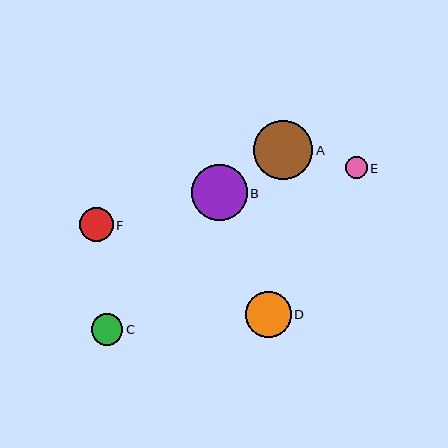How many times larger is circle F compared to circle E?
Circle F is approximately 1.5 times the size of circle E.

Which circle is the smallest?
Circle E is the smallest with a size of approximately 22 pixels.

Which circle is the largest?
Circle A is the largest with a size of approximately 59 pixels.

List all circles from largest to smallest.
From largest to smallest: A, B, D, F, C, E.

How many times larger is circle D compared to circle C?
Circle D is approximately 1.4 times the size of circle C.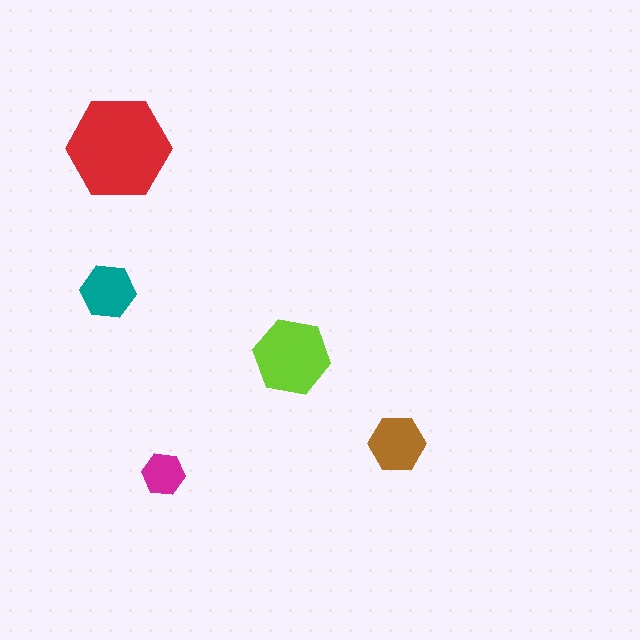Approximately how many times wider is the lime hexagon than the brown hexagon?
About 1.5 times wider.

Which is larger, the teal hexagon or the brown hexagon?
The brown one.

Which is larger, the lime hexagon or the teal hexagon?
The lime one.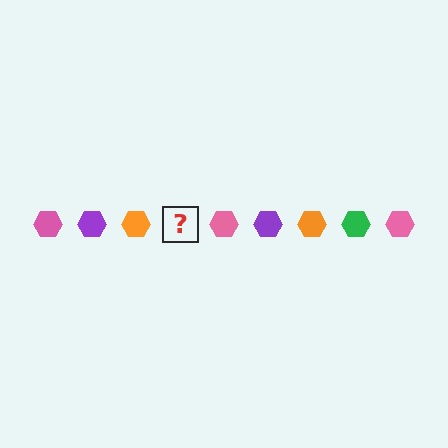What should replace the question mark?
The question mark should be replaced with a green hexagon.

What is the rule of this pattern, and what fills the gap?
The rule is that the pattern cycles through pink, purple, orange, green hexagons. The gap should be filled with a green hexagon.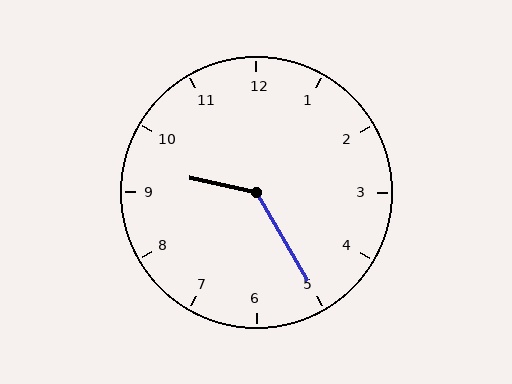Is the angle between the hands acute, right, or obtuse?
It is obtuse.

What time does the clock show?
9:25.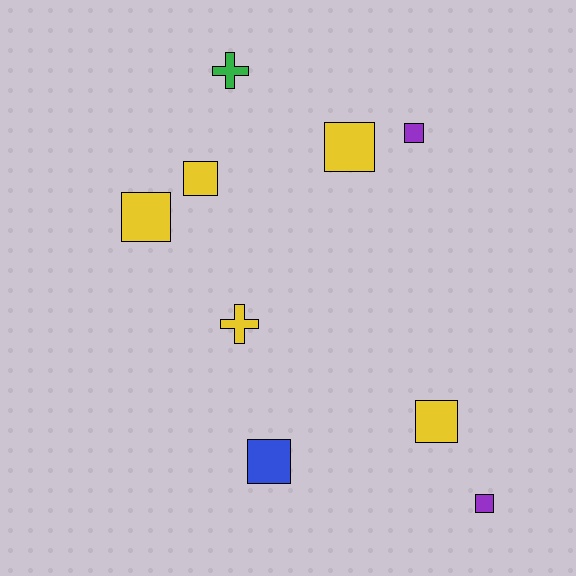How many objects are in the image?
There are 9 objects.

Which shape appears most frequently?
Square, with 7 objects.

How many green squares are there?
There are no green squares.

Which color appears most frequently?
Yellow, with 5 objects.